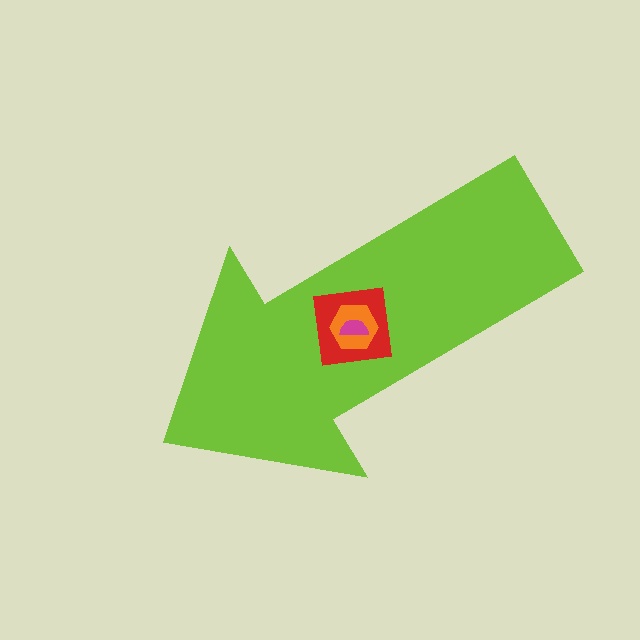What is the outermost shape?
The lime arrow.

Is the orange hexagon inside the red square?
Yes.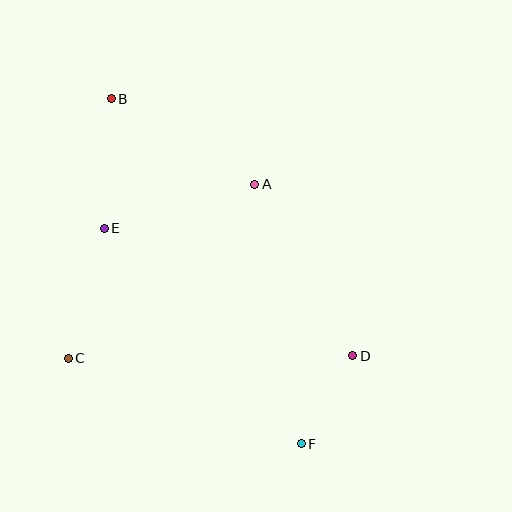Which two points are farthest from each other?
Points B and F are farthest from each other.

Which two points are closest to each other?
Points D and F are closest to each other.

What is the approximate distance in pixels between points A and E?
The distance between A and E is approximately 157 pixels.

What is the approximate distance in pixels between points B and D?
The distance between B and D is approximately 353 pixels.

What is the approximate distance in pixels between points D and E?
The distance between D and E is approximately 279 pixels.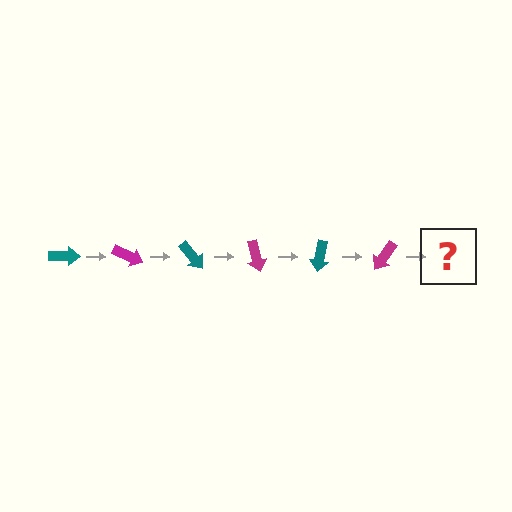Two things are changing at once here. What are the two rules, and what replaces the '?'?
The two rules are that it rotates 25 degrees each step and the color cycles through teal and magenta. The '?' should be a teal arrow, rotated 150 degrees from the start.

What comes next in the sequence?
The next element should be a teal arrow, rotated 150 degrees from the start.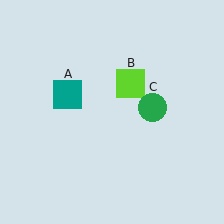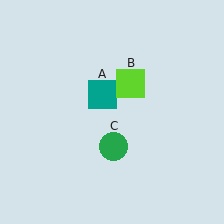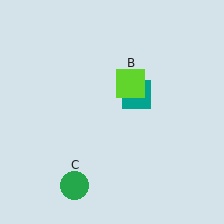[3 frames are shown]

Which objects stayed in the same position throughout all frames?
Lime square (object B) remained stationary.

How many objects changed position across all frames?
2 objects changed position: teal square (object A), green circle (object C).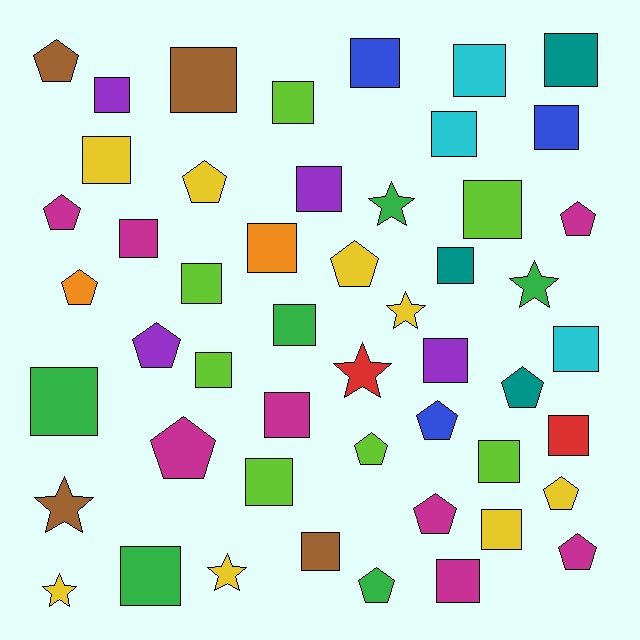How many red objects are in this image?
There are 2 red objects.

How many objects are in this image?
There are 50 objects.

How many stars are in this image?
There are 7 stars.